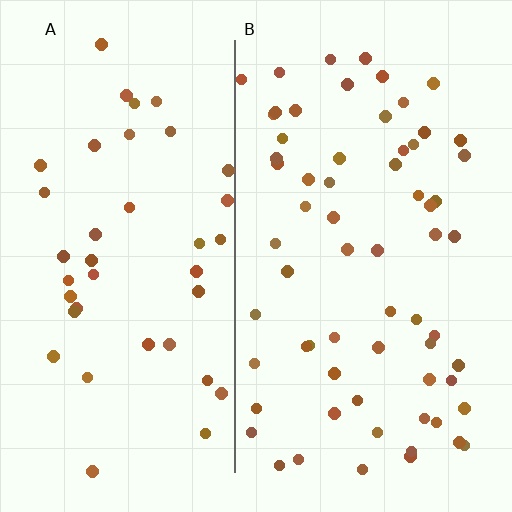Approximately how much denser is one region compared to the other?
Approximately 1.6× — region B over region A.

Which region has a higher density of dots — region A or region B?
B (the right).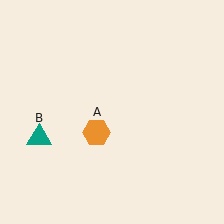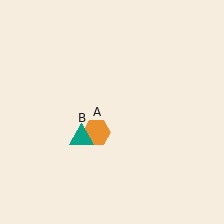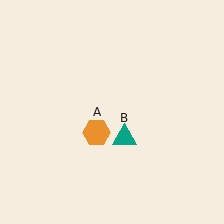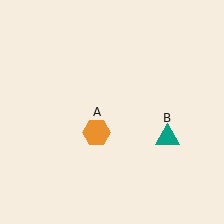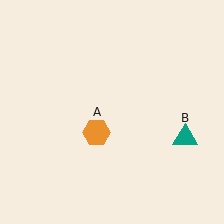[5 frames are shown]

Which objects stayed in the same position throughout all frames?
Orange hexagon (object A) remained stationary.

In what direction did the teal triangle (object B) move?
The teal triangle (object B) moved right.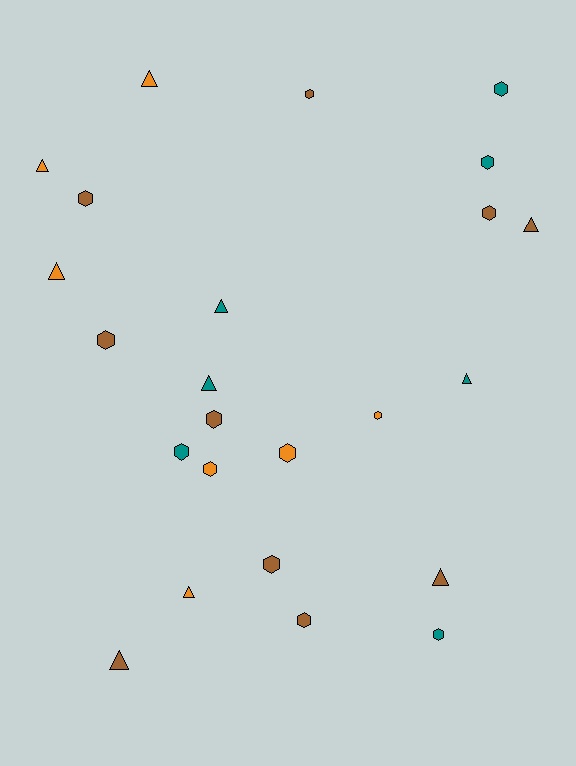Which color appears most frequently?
Brown, with 10 objects.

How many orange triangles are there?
There are 4 orange triangles.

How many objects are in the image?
There are 24 objects.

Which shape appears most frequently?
Hexagon, with 14 objects.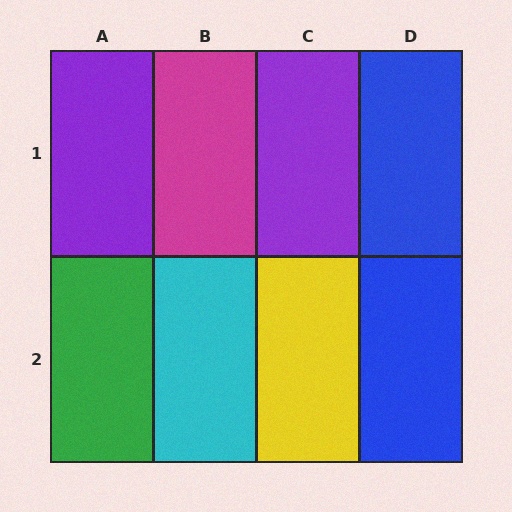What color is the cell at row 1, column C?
Purple.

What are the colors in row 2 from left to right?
Green, cyan, yellow, blue.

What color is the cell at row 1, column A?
Purple.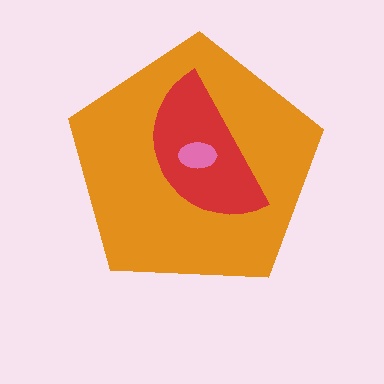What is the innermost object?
The pink ellipse.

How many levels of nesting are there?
3.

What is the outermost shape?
The orange pentagon.